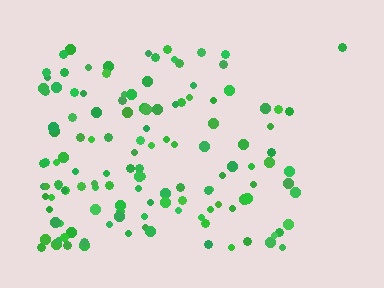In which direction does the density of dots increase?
From right to left, with the left side densest.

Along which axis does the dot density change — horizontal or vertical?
Horizontal.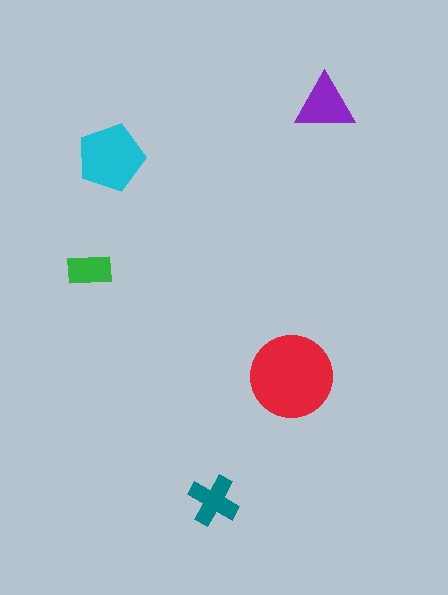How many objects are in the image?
There are 5 objects in the image.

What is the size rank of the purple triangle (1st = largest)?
3rd.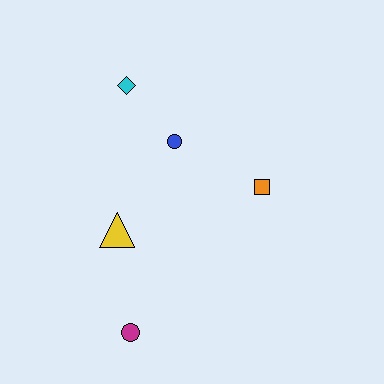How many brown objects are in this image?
There are no brown objects.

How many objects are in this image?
There are 5 objects.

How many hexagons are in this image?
There are no hexagons.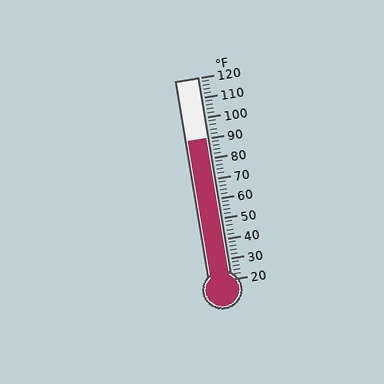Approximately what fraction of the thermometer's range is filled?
The thermometer is filled to approximately 70% of its range.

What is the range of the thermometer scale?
The thermometer scale ranges from 20°F to 120°F.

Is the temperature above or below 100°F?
The temperature is below 100°F.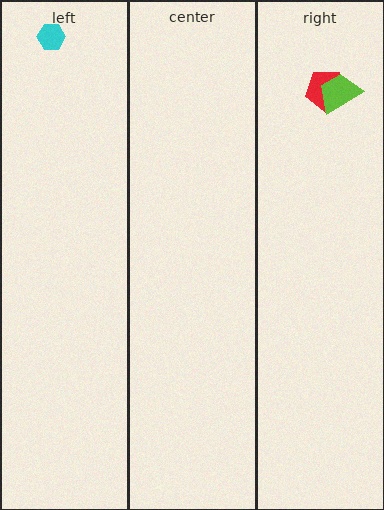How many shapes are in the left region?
1.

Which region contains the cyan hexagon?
The left region.